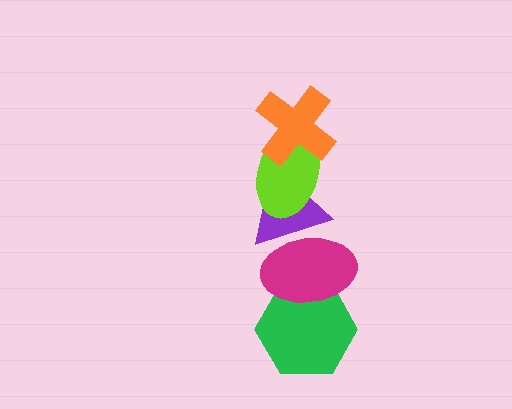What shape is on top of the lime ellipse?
The orange cross is on top of the lime ellipse.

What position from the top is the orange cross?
The orange cross is 1st from the top.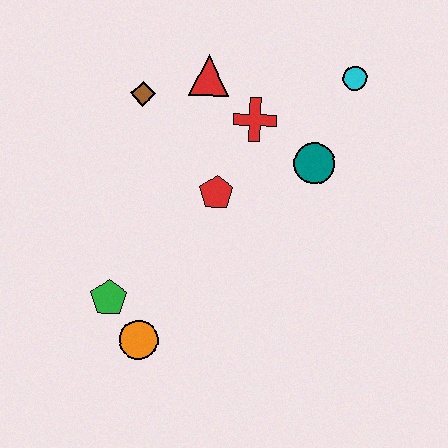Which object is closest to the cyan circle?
The teal circle is closest to the cyan circle.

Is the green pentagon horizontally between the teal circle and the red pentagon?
No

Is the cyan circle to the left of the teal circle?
No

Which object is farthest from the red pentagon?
The cyan circle is farthest from the red pentagon.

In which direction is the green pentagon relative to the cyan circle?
The green pentagon is to the left of the cyan circle.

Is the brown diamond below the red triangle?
Yes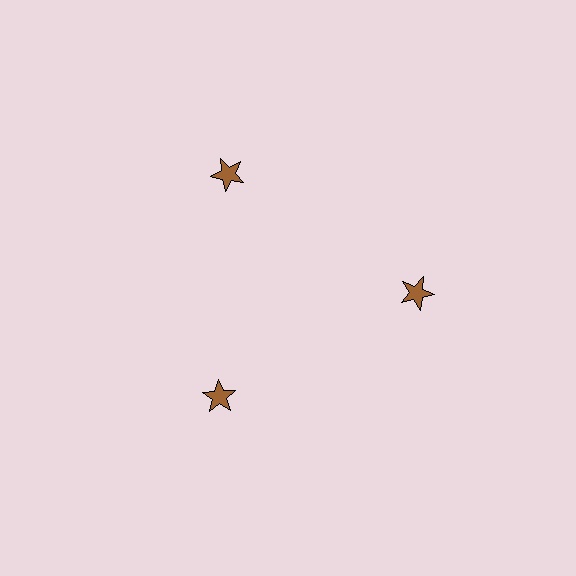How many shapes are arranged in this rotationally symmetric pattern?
There are 3 shapes, arranged in 3 groups of 1.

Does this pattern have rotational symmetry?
Yes, this pattern has 3-fold rotational symmetry. It looks the same after rotating 120 degrees around the center.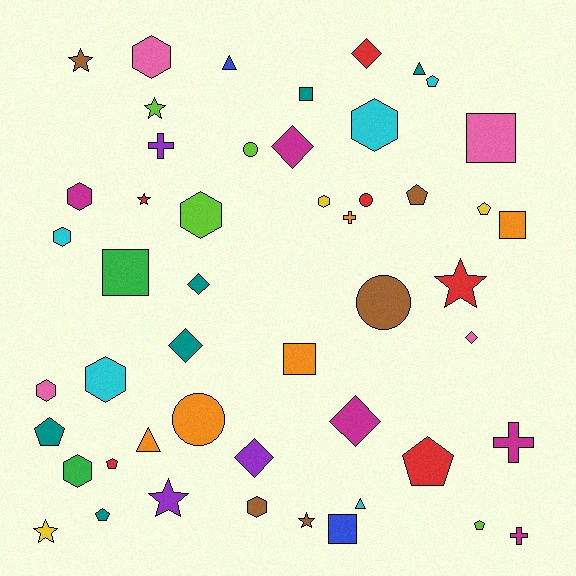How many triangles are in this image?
There are 4 triangles.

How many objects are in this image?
There are 50 objects.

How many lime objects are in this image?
There are 4 lime objects.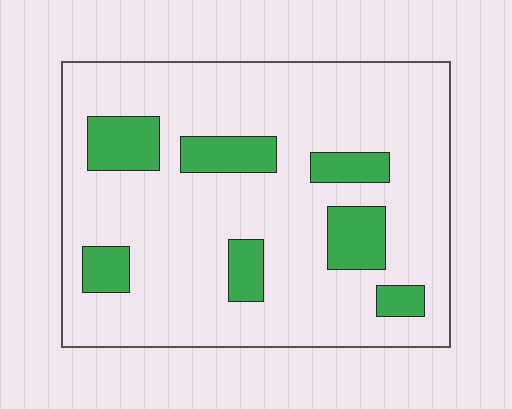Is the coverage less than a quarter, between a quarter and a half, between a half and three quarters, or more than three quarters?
Less than a quarter.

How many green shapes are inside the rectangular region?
7.